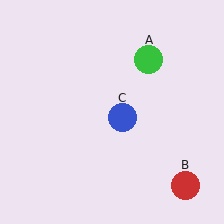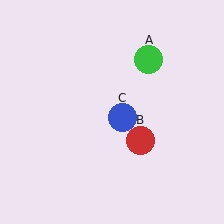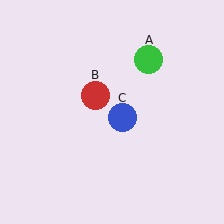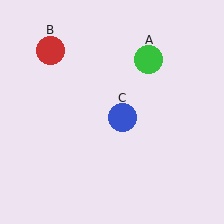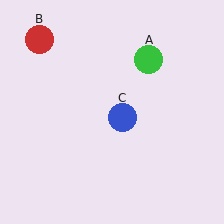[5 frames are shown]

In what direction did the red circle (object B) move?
The red circle (object B) moved up and to the left.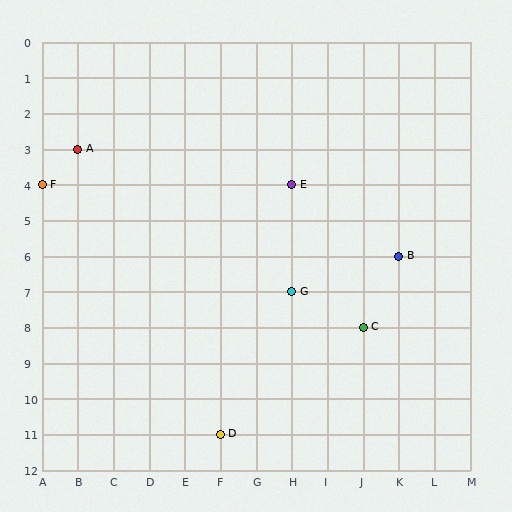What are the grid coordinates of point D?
Point D is at grid coordinates (F, 11).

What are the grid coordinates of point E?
Point E is at grid coordinates (H, 4).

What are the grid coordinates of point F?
Point F is at grid coordinates (A, 4).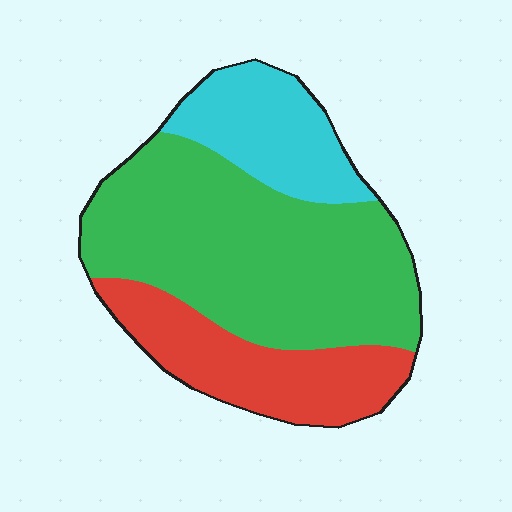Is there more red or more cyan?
Red.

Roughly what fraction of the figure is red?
Red takes up about one quarter (1/4) of the figure.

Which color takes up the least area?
Cyan, at roughly 20%.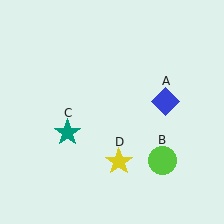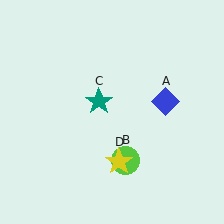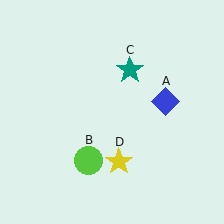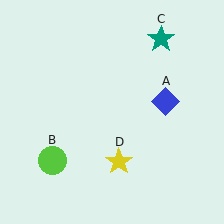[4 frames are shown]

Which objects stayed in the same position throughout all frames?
Blue diamond (object A) and yellow star (object D) remained stationary.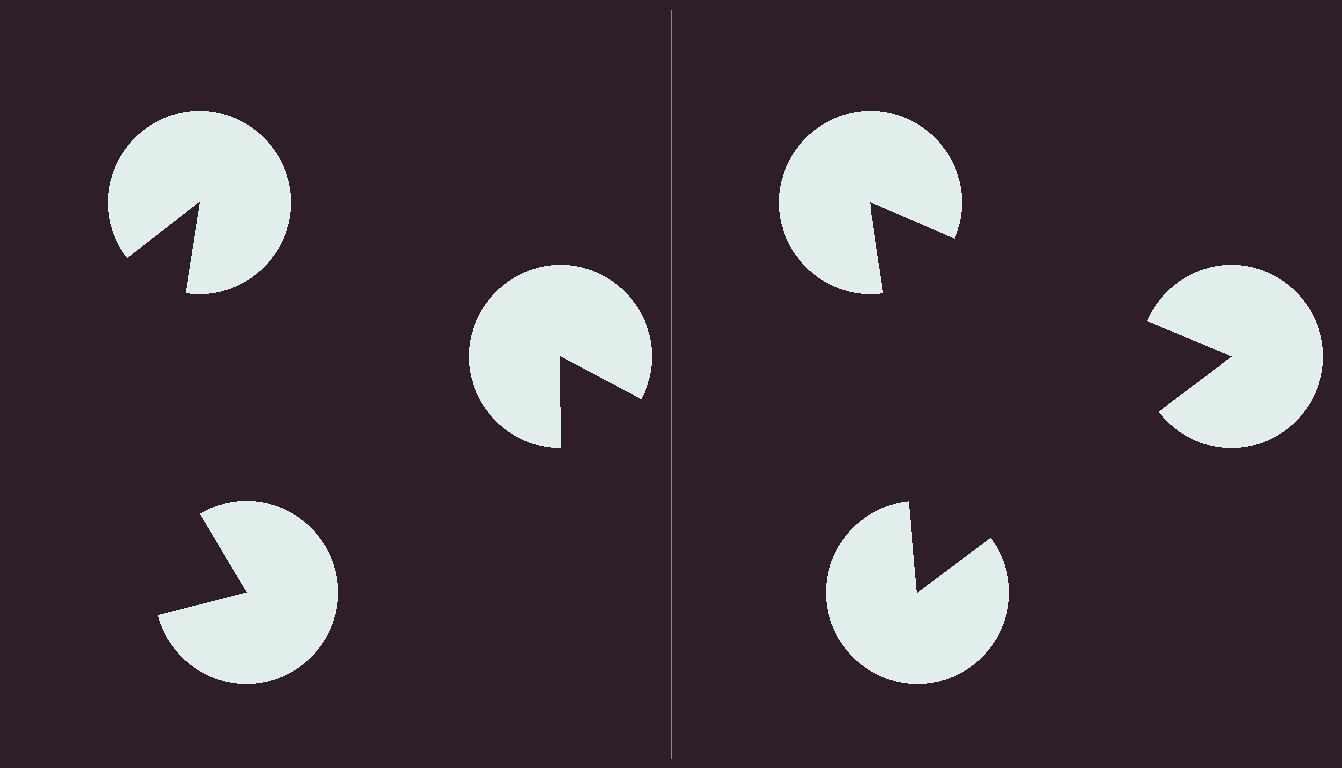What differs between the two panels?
The pac-man discs are positioned identically on both sides; only the wedge orientations differ. On the right they align to a triangle; on the left they are misaligned.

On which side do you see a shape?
An illusory triangle appears on the right side. On the left side the wedge cuts are rotated, so no coherent shape forms.